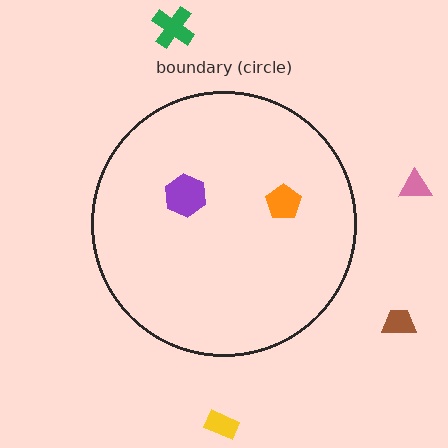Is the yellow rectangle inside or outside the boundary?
Outside.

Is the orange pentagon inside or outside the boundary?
Inside.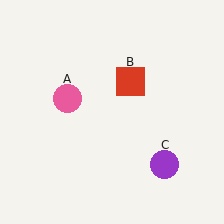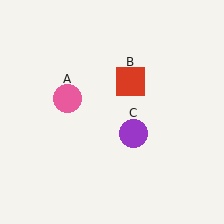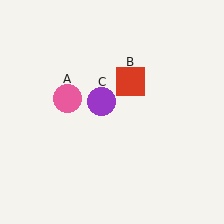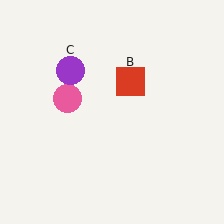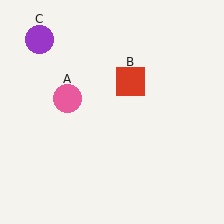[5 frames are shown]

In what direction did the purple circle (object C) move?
The purple circle (object C) moved up and to the left.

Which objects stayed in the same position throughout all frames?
Pink circle (object A) and red square (object B) remained stationary.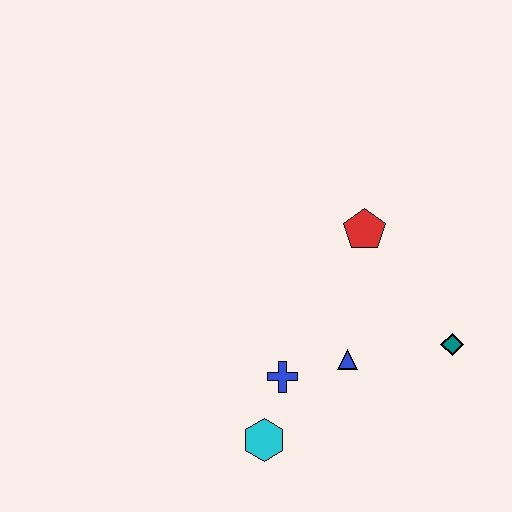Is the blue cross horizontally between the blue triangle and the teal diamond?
No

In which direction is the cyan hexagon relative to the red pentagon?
The cyan hexagon is below the red pentagon.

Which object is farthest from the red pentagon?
The cyan hexagon is farthest from the red pentagon.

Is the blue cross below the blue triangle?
Yes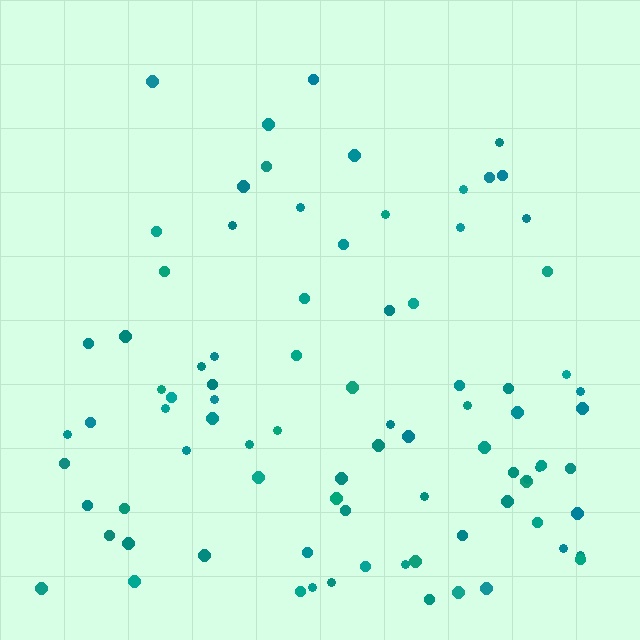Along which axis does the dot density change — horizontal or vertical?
Vertical.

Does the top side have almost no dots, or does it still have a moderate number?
Still a moderate number, just noticeably fewer than the bottom.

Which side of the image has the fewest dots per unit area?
The top.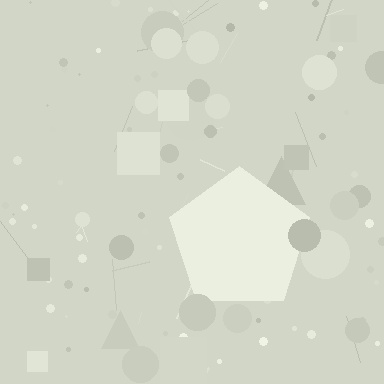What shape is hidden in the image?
A pentagon is hidden in the image.